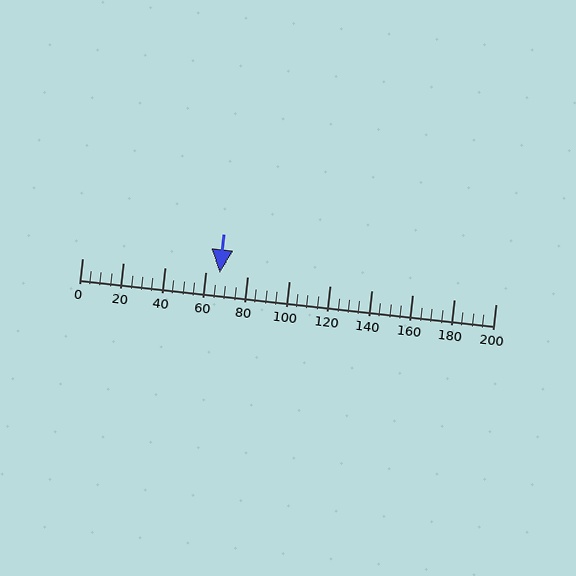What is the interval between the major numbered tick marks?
The major tick marks are spaced 20 units apart.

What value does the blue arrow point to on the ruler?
The blue arrow points to approximately 66.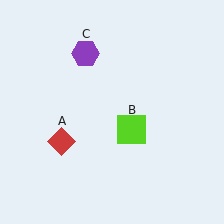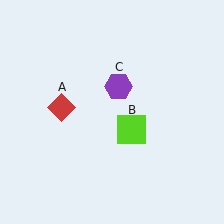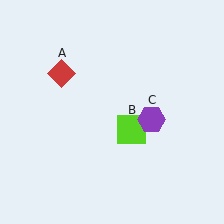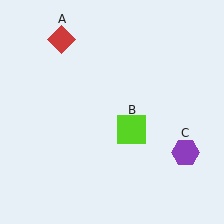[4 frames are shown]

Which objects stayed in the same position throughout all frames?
Lime square (object B) remained stationary.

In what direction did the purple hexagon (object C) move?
The purple hexagon (object C) moved down and to the right.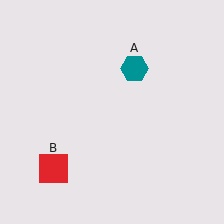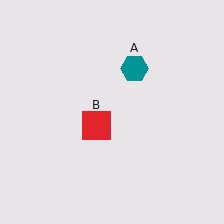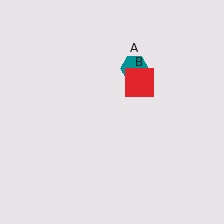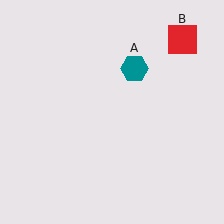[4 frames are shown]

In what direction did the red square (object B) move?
The red square (object B) moved up and to the right.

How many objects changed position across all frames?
1 object changed position: red square (object B).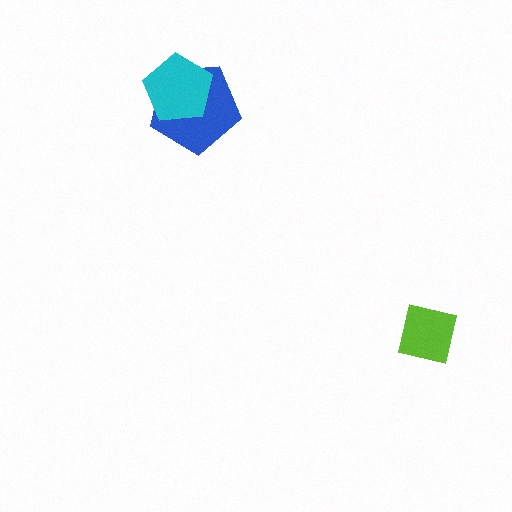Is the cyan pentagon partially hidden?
No, no other shape covers it.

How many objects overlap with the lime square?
0 objects overlap with the lime square.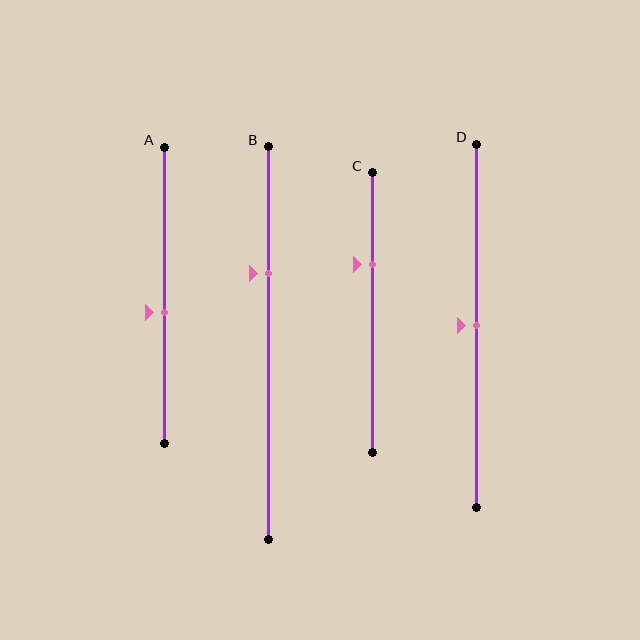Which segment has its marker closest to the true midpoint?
Segment D has its marker closest to the true midpoint.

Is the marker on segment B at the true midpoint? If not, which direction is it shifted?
No, the marker on segment B is shifted upward by about 18% of the segment length.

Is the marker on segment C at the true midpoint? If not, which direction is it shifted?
No, the marker on segment C is shifted upward by about 17% of the segment length.